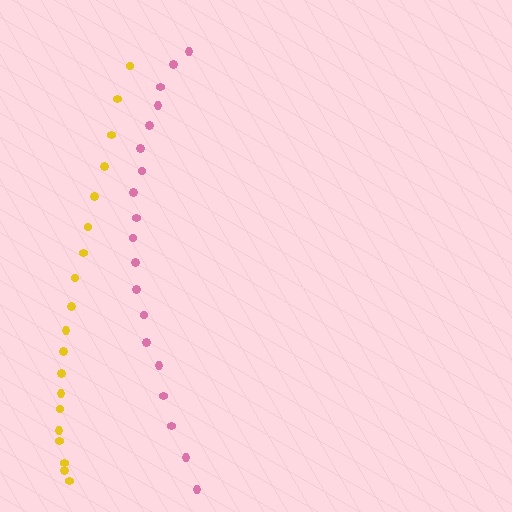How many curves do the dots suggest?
There are 2 distinct paths.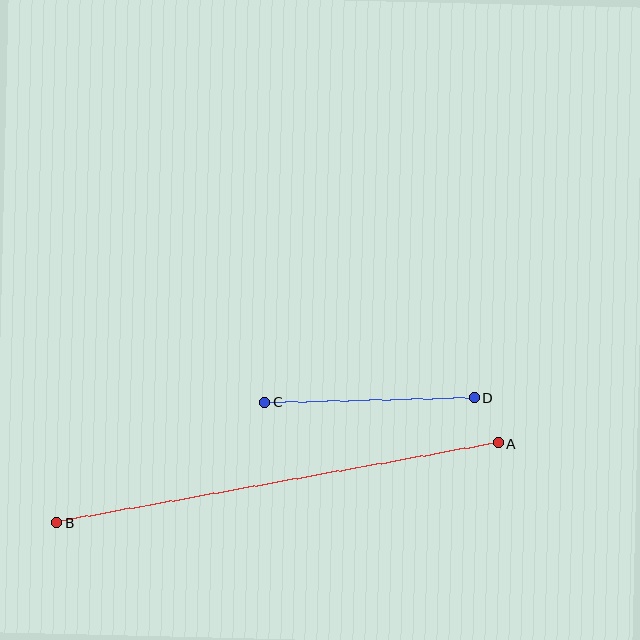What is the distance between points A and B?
The distance is approximately 449 pixels.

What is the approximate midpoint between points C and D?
The midpoint is at approximately (370, 400) pixels.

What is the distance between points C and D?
The distance is approximately 210 pixels.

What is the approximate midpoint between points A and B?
The midpoint is at approximately (278, 483) pixels.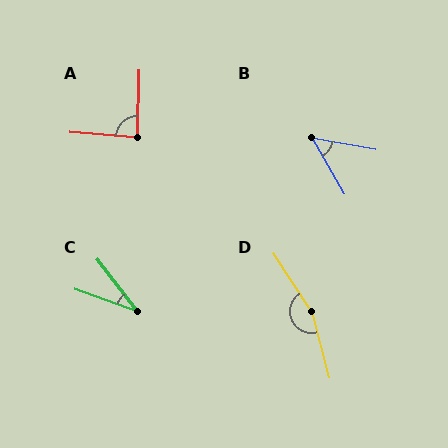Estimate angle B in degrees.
Approximately 50 degrees.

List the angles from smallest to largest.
C (33°), B (50°), A (87°), D (162°).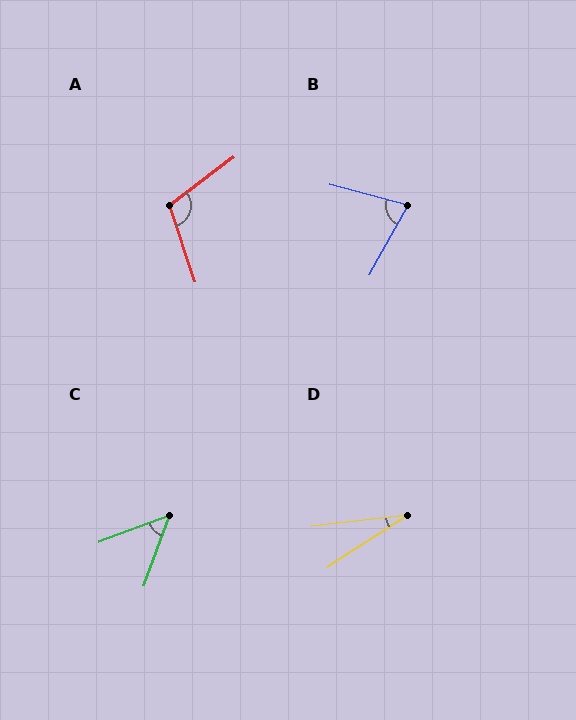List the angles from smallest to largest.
D (26°), C (49°), B (76°), A (108°).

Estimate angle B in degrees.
Approximately 76 degrees.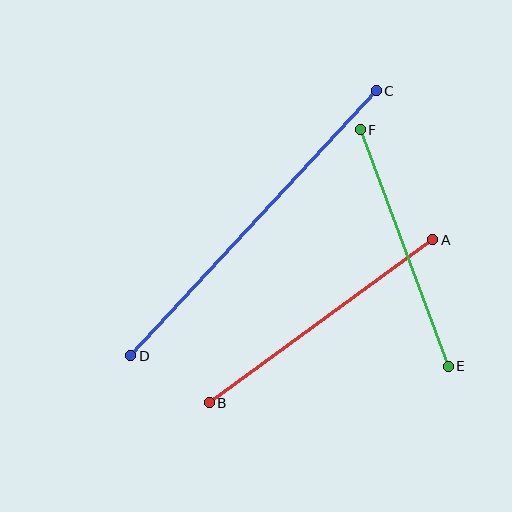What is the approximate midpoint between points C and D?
The midpoint is at approximately (254, 223) pixels.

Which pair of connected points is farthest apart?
Points C and D are farthest apart.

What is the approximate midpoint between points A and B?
The midpoint is at approximately (321, 321) pixels.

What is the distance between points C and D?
The distance is approximately 361 pixels.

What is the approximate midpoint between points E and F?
The midpoint is at approximately (404, 248) pixels.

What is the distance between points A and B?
The distance is approximately 276 pixels.